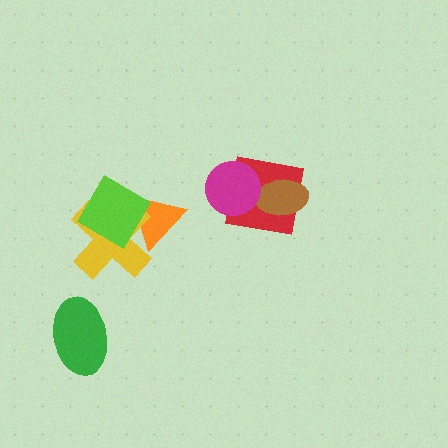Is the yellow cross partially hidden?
Yes, it is partially covered by another shape.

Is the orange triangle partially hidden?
Yes, it is partially covered by another shape.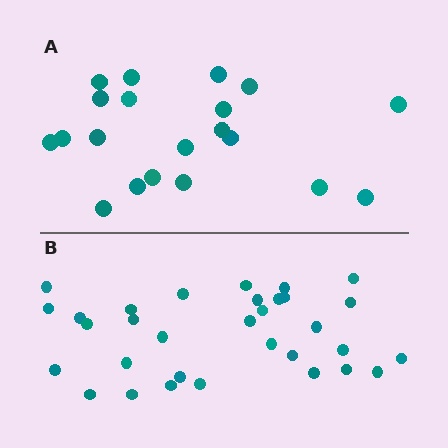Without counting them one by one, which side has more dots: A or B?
Region B (the bottom region) has more dots.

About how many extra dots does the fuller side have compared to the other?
Region B has roughly 12 or so more dots than region A.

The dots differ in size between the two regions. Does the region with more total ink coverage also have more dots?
No. Region A has more total ink coverage because its dots are larger, but region B actually contains more individual dots. Total area can be misleading — the number of items is what matters here.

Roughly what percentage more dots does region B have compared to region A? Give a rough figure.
About 60% more.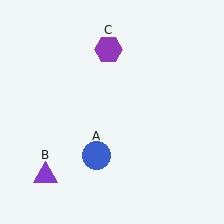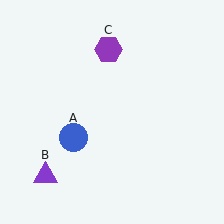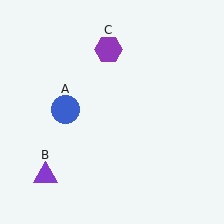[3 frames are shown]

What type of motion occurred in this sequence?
The blue circle (object A) rotated clockwise around the center of the scene.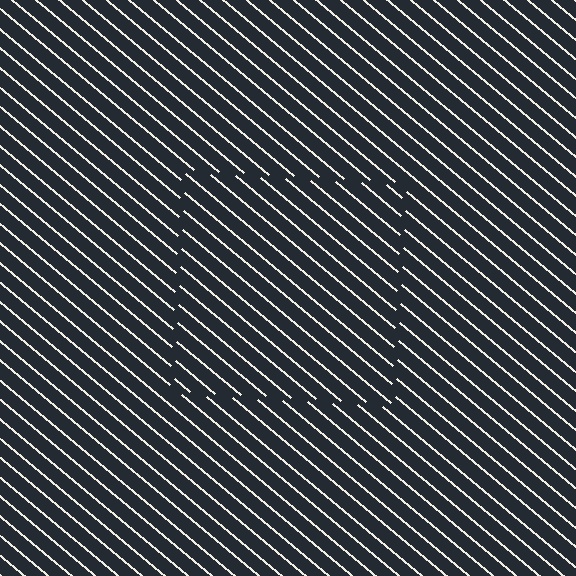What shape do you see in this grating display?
An illusory square. The interior of the shape contains the same grating, shifted by half a period — the contour is defined by the phase discontinuity where line-ends from the inner and outer gratings abut.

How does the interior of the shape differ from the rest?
The interior of the shape contains the same grating, shifted by half a period — the contour is defined by the phase discontinuity where line-ends from the inner and outer gratings abut.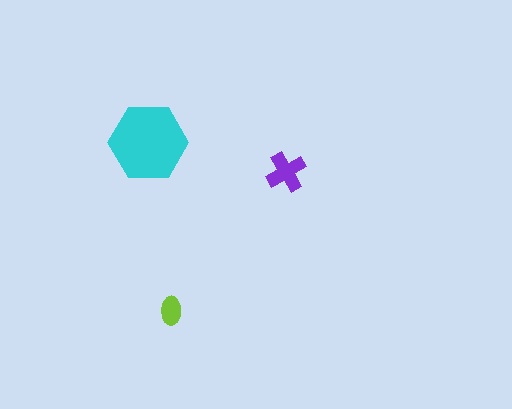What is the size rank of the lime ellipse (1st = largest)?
3rd.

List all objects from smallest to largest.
The lime ellipse, the purple cross, the cyan hexagon.